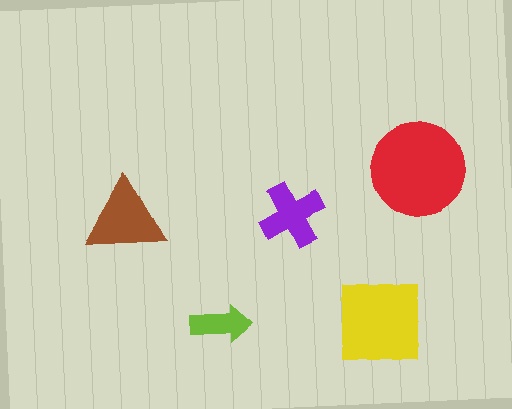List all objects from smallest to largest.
The lime arrow, the purple cross, the brown triangle, the yellow square, the red circle.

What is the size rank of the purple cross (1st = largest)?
4th.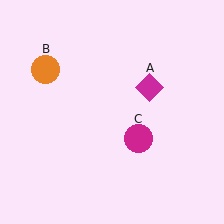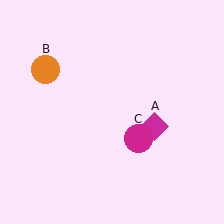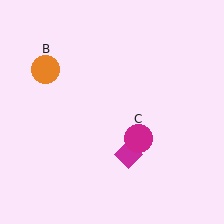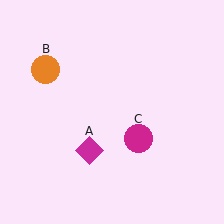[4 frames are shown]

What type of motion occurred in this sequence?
The magenta diamond (object A) rotated clockwise around the center of the scene.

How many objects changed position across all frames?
1 object changed position: magenta diamond (object A).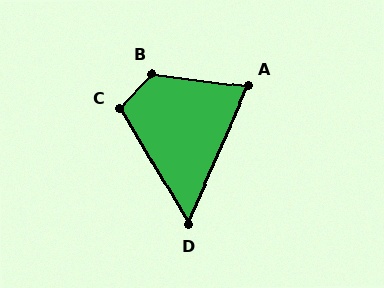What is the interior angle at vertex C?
Approximately 106 degrees (obtuse).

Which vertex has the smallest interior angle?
D, at approximately 54 degrees.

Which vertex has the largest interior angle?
B, at approximately 126 degrees.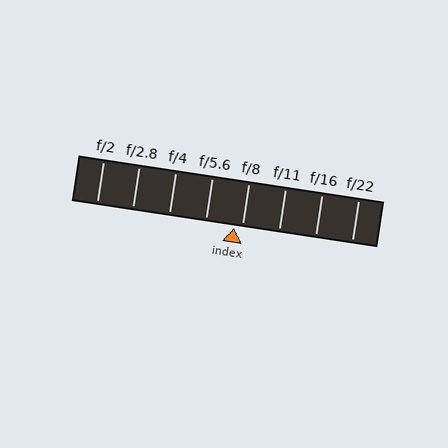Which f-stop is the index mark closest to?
The index mark is closest to f/8.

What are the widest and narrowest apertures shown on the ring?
The widest aperture shown is f/2 and the narrowest is f/22.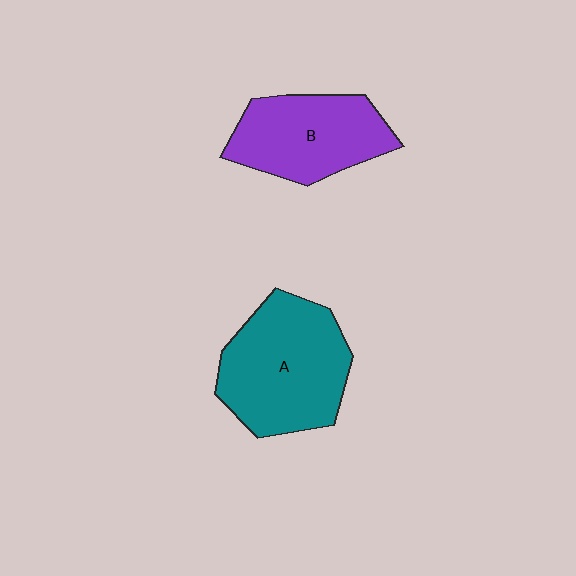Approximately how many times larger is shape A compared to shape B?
Approximately 1.3 times.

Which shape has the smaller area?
Shape B (purple).